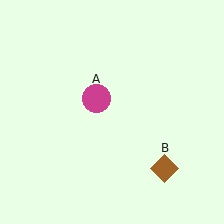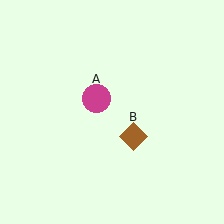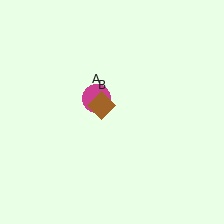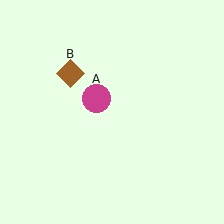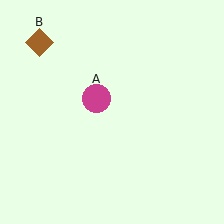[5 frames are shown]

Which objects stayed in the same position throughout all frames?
Magenta circle (object A) remained stationary.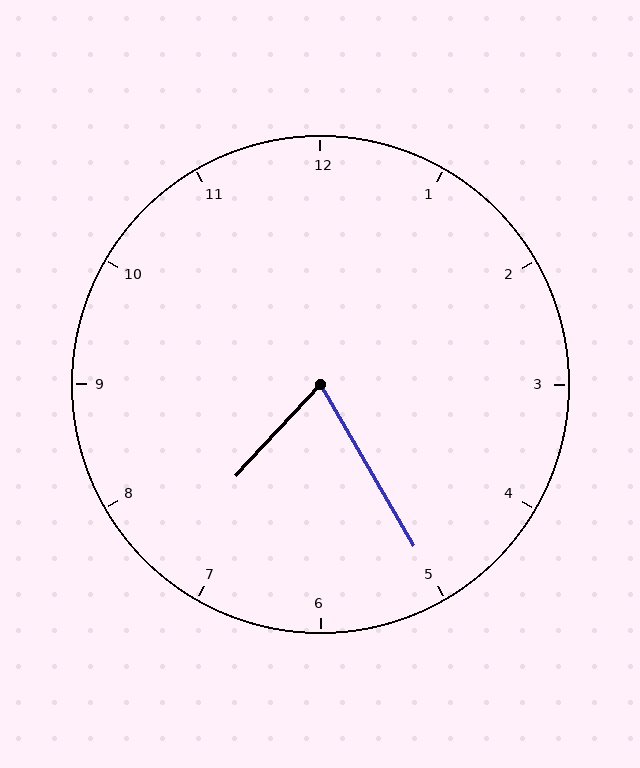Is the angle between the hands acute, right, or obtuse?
It is acute.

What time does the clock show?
7:25.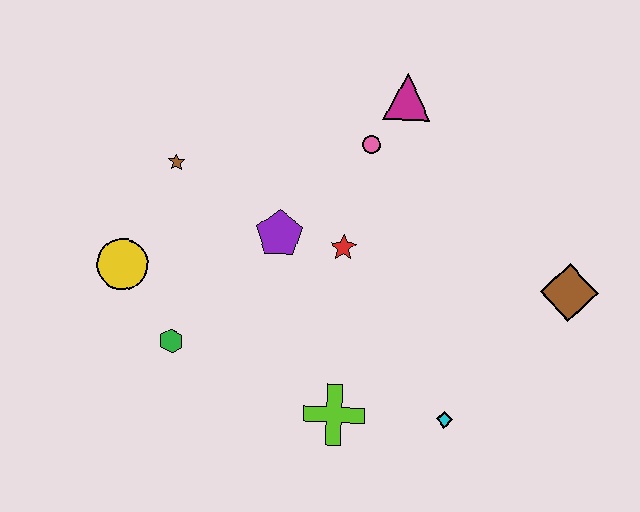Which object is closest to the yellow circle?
The green hexagon is closest to the yellow circle.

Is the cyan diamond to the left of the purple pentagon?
No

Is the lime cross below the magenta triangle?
Yes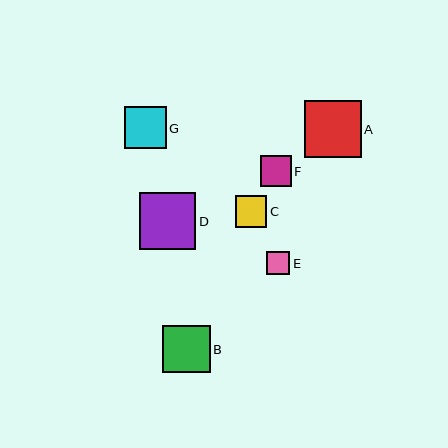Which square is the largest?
Square A is the largest with a size of approximately 57 pixels.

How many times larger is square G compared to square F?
Square G is approximately 1.3 times the size of square F.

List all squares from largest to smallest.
From largest to smallest: A, D, B, G, C, F, E.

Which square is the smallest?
Square E is the smallest with a size of approximately 23 pixels.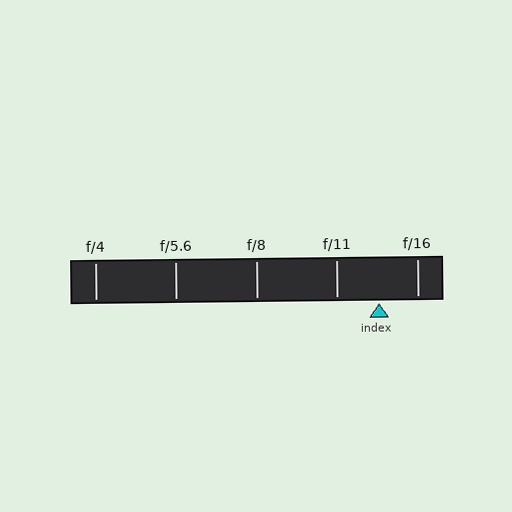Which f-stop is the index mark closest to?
The index mark is closest to f/16.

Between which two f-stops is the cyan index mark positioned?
The index mark is between f/11 and f/16.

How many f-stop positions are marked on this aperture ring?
There are 5 f-stop positions marked.